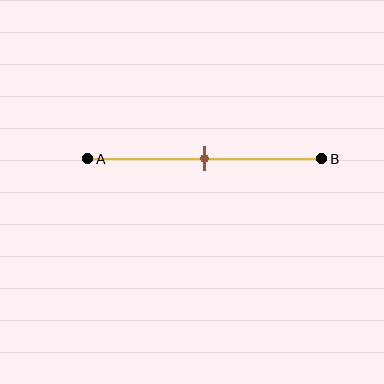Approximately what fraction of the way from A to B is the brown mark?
The brown mark is approximately 50% of the way from A to B.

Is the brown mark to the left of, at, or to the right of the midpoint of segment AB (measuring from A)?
The brown mark is approximately at the midpoint of segment AB.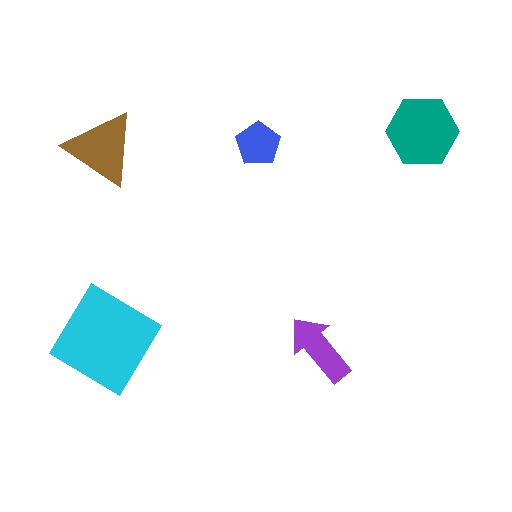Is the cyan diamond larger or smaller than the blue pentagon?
Larger.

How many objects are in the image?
There are 5 objects in the image.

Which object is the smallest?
The blue pentagon.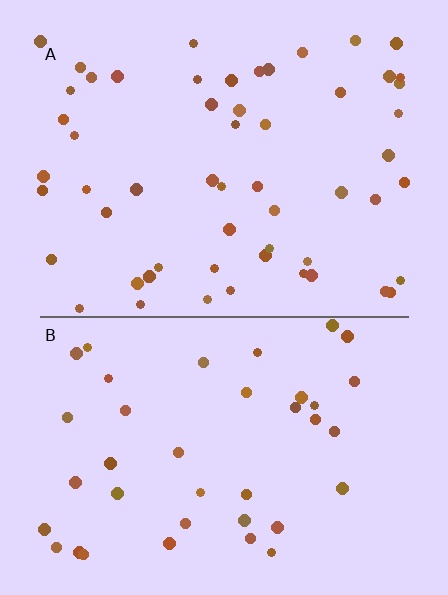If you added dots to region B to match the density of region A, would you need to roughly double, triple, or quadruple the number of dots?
Approximately double.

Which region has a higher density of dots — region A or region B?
A (the top).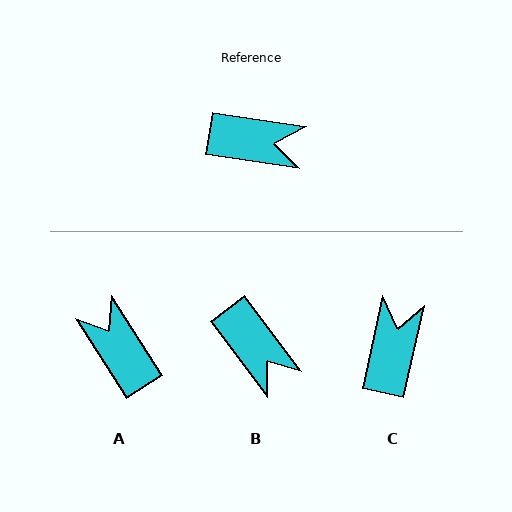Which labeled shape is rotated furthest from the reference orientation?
A, about 131 degrees away.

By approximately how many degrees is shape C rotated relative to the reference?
Approximately 86 degrees counter-clockwise.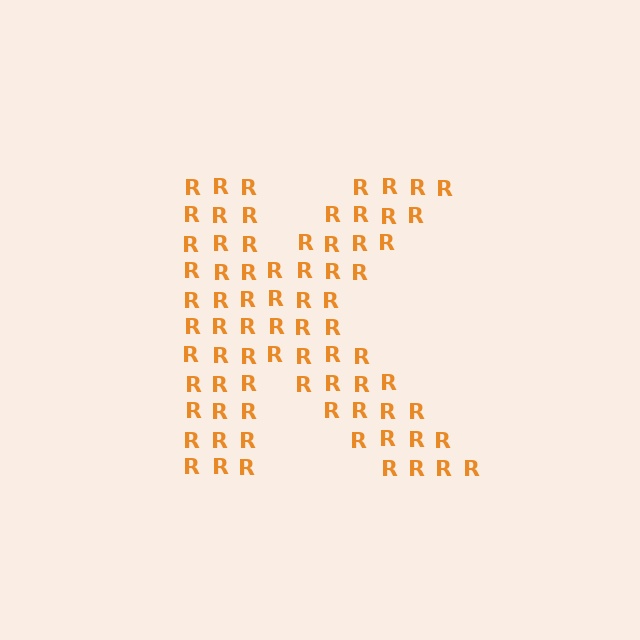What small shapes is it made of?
It is made of small letter R's.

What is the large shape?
The large shape is the letter K.